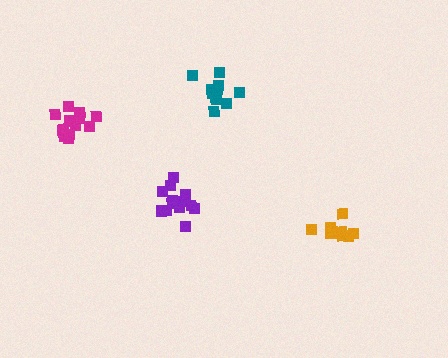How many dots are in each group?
Group 1: 11 dots, Group 2: 14 dots, Group 3: 15 dots, Group 4: 16 dots (56 total).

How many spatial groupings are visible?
There are 4 spatial groupings.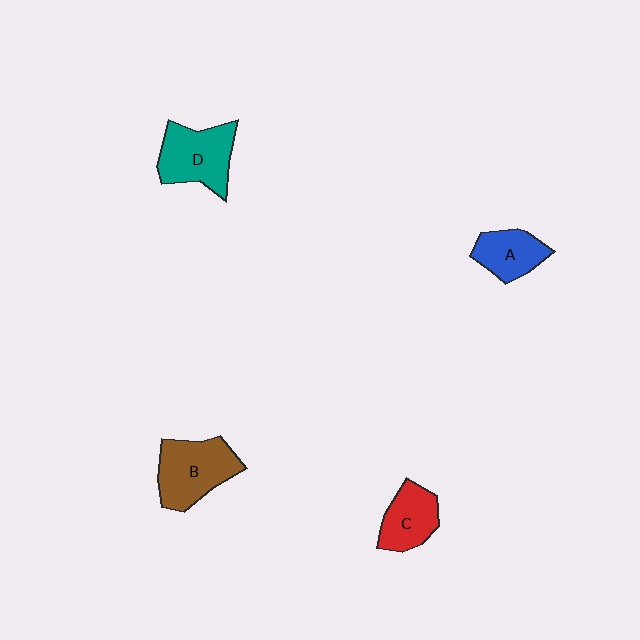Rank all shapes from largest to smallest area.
From largest to smallest: B (brown), D (teal), C (red), A (blue).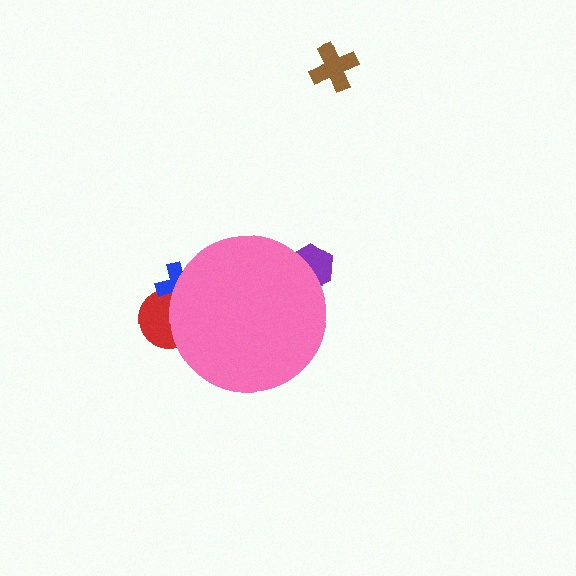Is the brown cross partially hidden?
No, the brown cross is fully visible.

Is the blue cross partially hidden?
Yes, the blue cross is partially hidden behind the pink circle.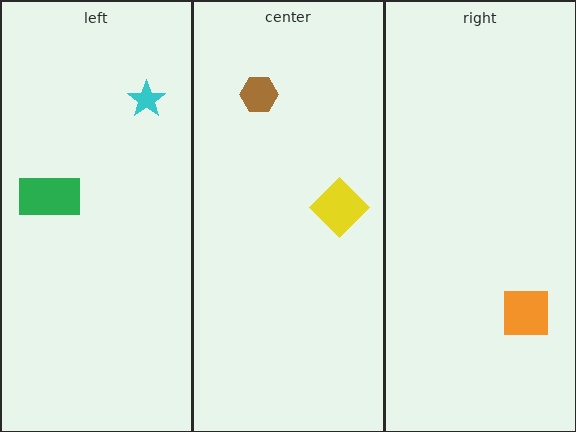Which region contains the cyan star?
The left region.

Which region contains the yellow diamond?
The center region.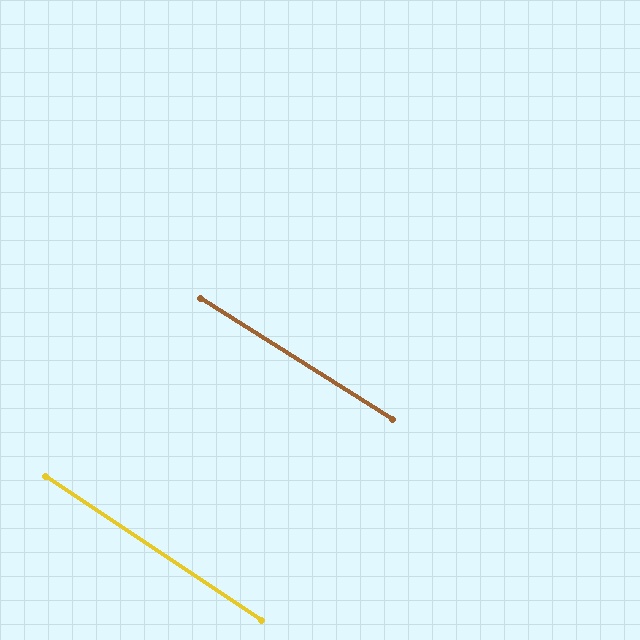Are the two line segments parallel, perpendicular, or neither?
Parallel — their directions differ by only 1.5°.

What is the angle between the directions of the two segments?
Approximately 1 degree.